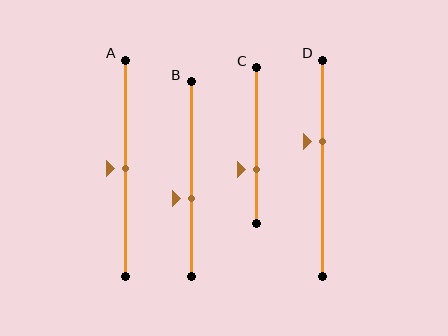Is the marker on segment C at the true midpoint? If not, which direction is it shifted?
No, the marker on segment C is shifted downward by about 16% of the segment length.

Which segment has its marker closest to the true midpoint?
Segment A has its marker closest to the true midpoint.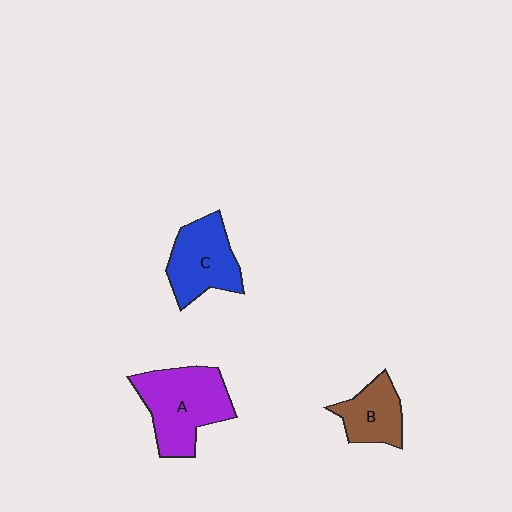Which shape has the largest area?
Shape A (purple).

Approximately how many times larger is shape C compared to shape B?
Approximately 1.4 times.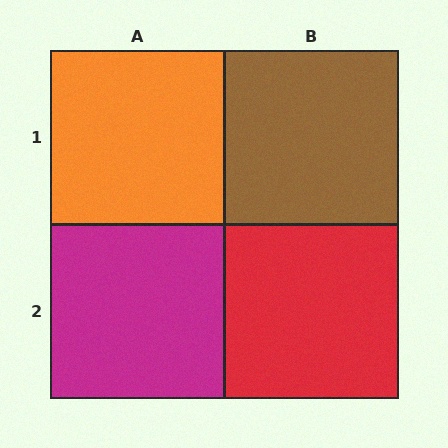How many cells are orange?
1 cell is orange.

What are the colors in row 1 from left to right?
Orange, brown.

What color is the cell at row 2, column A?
Magenta.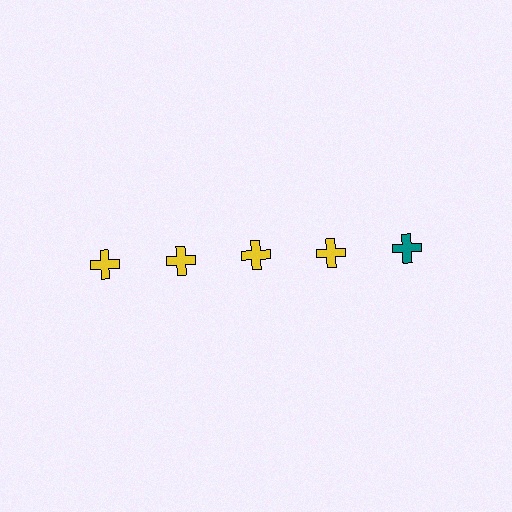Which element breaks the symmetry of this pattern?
The teal cross in the top row, rightmost column breaks the symmetry. All other shapes are yellow crosses.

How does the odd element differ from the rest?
It has a different color: teal instead of yellow.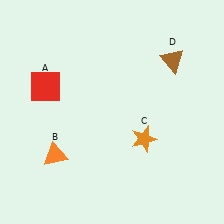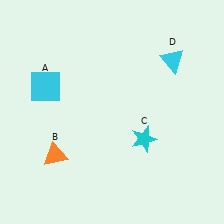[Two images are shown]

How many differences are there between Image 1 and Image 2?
There are 3 differences between the two images.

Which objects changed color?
A changed from red to cyan. C changed from orange to cyan. D changed from brown to cyan.